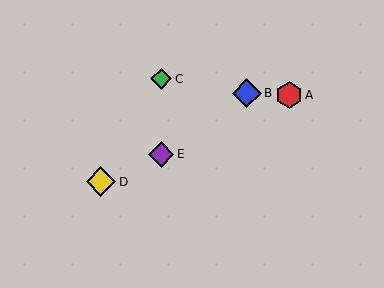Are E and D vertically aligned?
No, E is at x≈161 and D is at x≈101.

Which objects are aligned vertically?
Objects C, E are aligned vertically.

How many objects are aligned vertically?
2 objects (C, E) are aligned vertically.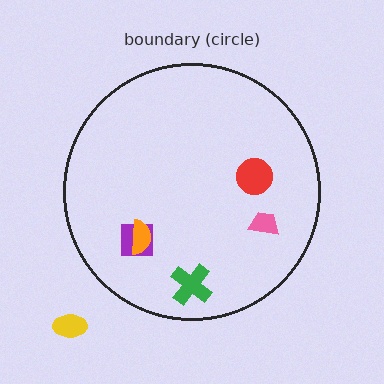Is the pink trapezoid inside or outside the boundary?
Inside.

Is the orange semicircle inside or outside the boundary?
Inside.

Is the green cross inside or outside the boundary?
Inside.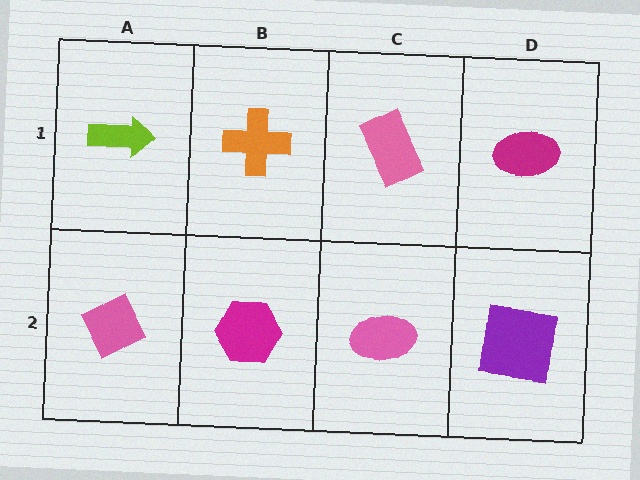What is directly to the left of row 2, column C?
A magenta hexagon.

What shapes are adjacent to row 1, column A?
A pink diamond (row 2, column A), an orange cross (row 1, column B).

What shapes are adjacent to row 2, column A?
A lime arrow (row 1, column A), a magenta hexagon (row 2, column B).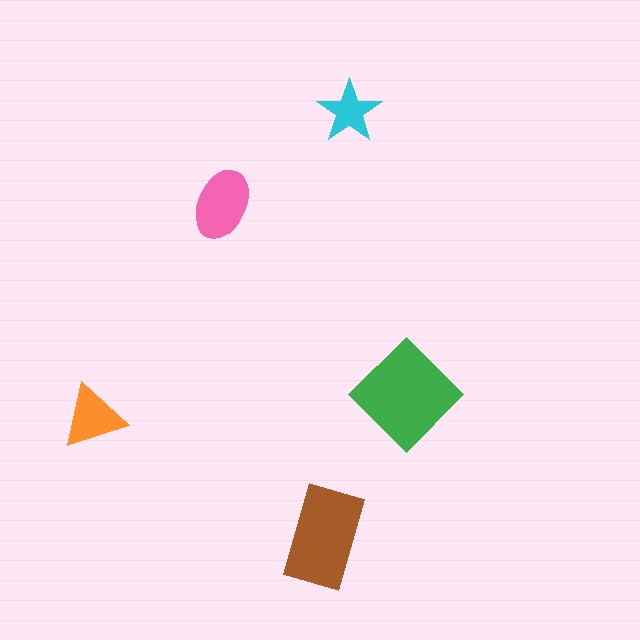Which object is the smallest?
The cyan star.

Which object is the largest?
The green diamond.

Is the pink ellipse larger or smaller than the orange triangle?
Larger.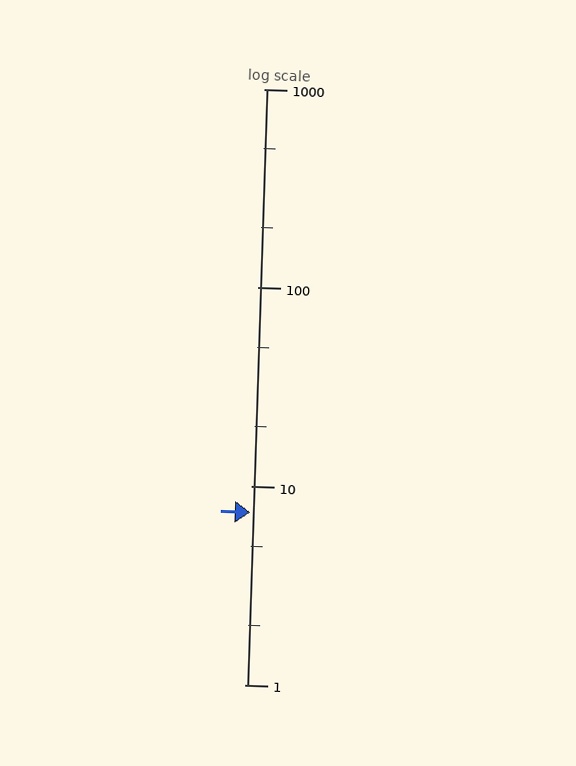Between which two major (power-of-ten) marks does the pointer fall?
The pointer is between 1 and 10.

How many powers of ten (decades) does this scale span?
The scale spans 3 decades, from 1 to 1000.